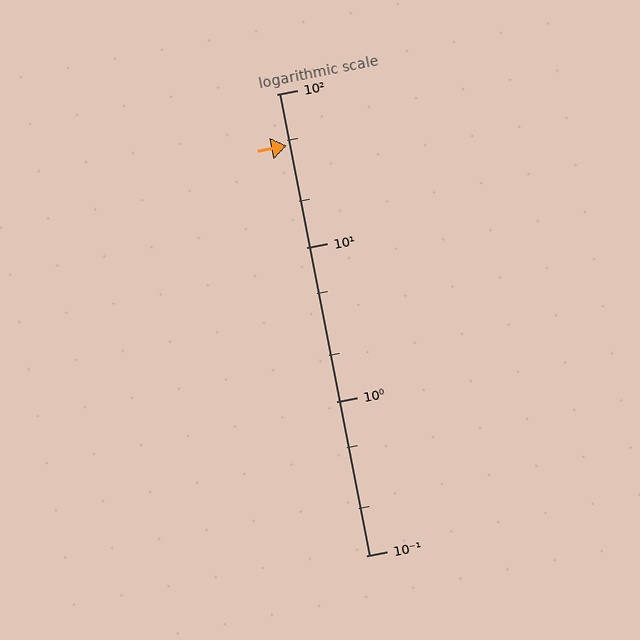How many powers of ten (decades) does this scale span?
The scale spans 3 decades, from 0.1 to 100.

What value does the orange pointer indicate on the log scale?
The pointer indicates approximately 46.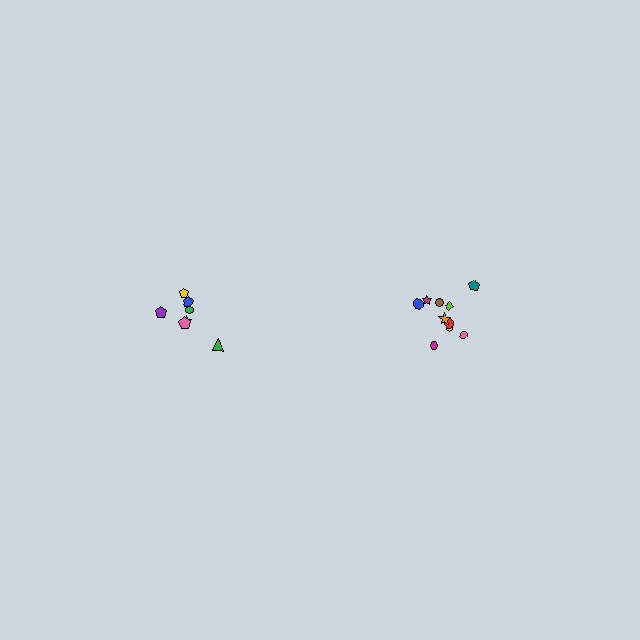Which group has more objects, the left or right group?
The right group.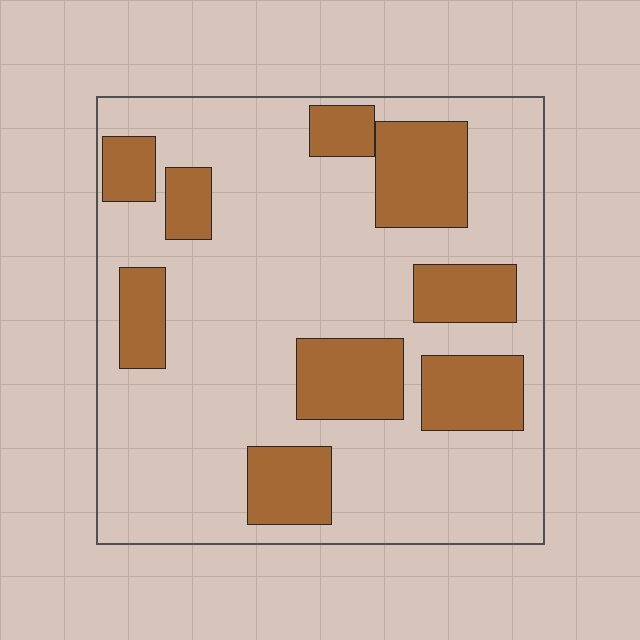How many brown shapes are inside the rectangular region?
9.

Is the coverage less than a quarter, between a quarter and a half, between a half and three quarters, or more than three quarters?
Between a quarter and a half.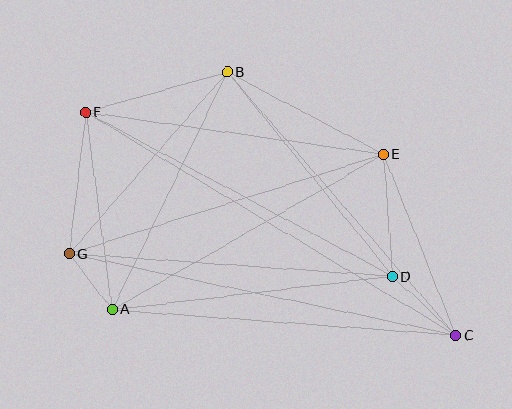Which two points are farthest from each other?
Points C and F are farthest from each other.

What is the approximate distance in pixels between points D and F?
The distance between D and F is approximately 348 pixels.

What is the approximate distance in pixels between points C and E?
The distance between C and E is approximately 196 pixels.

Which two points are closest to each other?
Points A and G are closest to each other.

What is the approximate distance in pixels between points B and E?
The distance between B and E is approximately 176 pixels.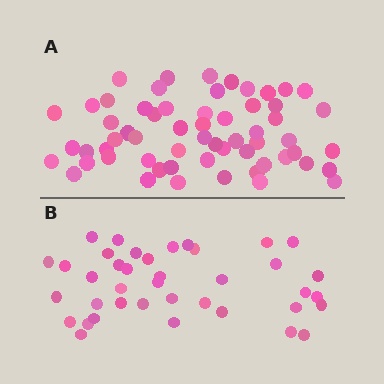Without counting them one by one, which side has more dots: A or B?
Region A (the top region) has more dots.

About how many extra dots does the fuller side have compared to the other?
Region A has approximately 20 more dots than region B.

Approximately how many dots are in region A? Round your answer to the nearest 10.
About 60 dots.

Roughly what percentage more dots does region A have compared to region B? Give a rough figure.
About 55% more.